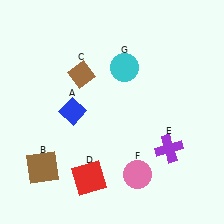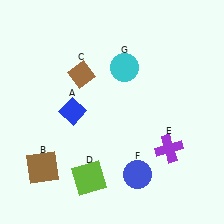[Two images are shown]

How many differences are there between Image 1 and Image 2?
There are 2 differences between the two images.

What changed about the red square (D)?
In Image 1, D is red. In Image 2, it changed to lime.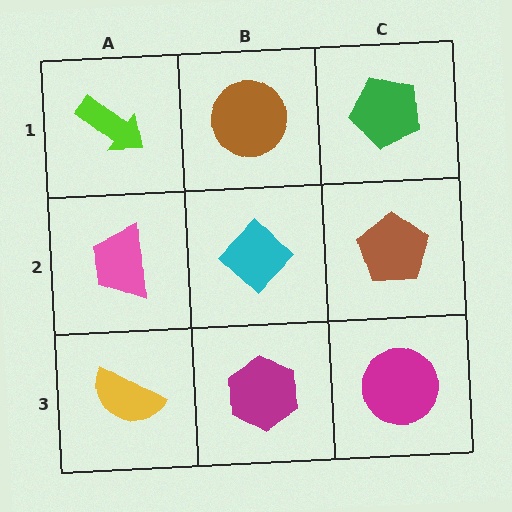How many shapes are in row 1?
3 shapes.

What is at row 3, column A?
A yellow semicircle.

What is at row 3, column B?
A magenta hexagon.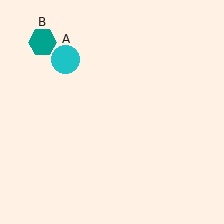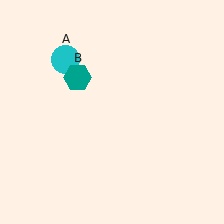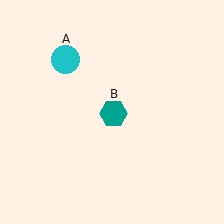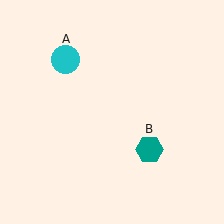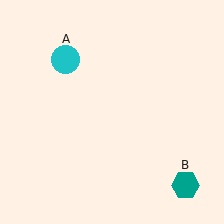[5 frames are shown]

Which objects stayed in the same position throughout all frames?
Cyan circle (object A) remained stationary.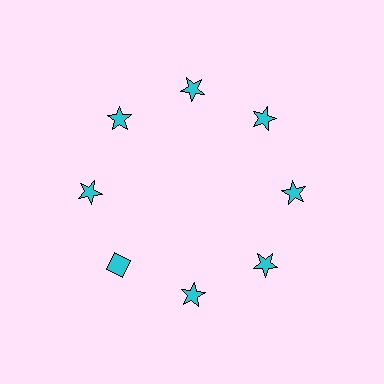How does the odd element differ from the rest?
It has a different shape: diamond instead of star.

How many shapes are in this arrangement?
There are 8 shapes arranged in a ring pattern.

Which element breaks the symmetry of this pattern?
The cyan diamond at roughly the 8 o'clock position breaks the symmetry. All other shapes are cyan stars.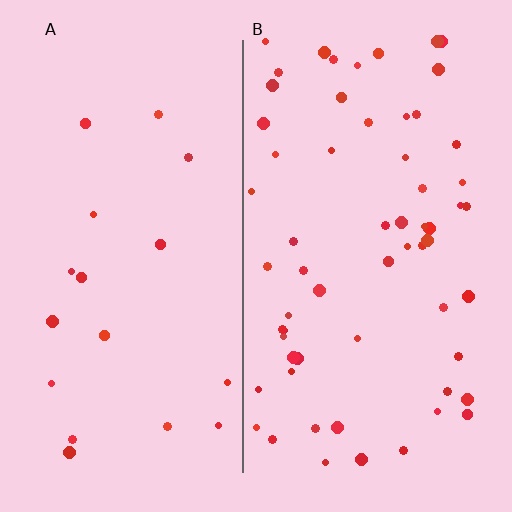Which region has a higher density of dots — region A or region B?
B (the right).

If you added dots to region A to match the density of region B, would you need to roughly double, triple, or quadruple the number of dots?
Approximately triple.